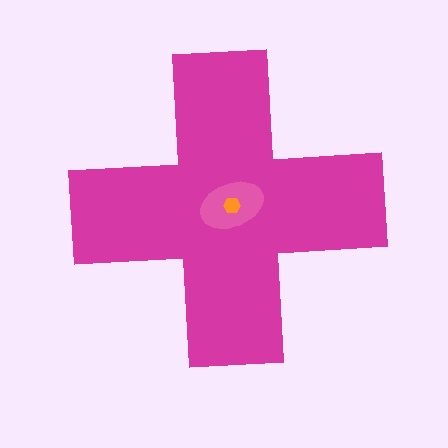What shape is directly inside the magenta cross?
The pink ellipse.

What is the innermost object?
The orange hexagon.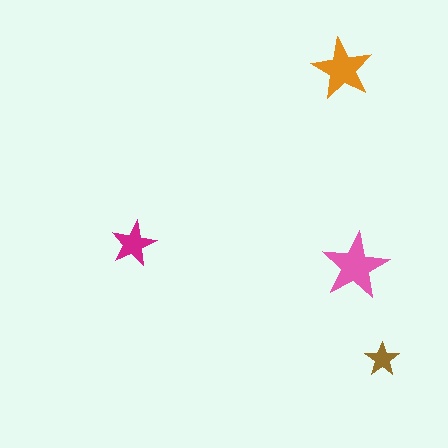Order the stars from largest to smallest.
the pink one, the orange one, the magenta one, the brown one.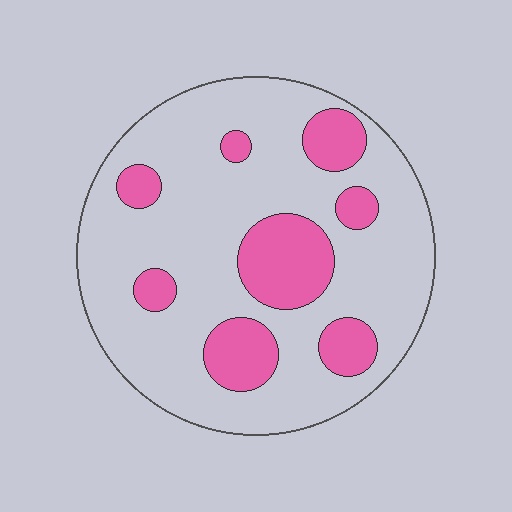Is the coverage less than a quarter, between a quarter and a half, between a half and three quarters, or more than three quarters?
Less than a quarter.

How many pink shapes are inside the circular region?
8.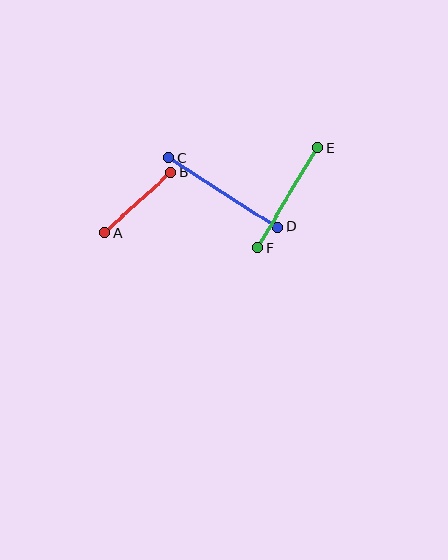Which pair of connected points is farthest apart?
Points C and D are farthest apart.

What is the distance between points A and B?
The distance is approximately 89 pixels.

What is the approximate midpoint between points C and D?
The midpoint is at approximately (223, 193) pixels.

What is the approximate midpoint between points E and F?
The midpoint is at approximately (288, 198) pixels.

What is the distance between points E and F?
The distance is approximately 116 pixels.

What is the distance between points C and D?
The distance is approximately 128 pixels.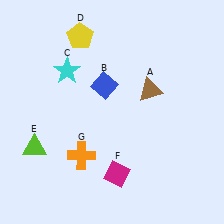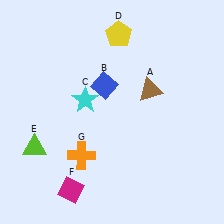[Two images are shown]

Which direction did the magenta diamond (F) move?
The magenta diamond (F) moved left.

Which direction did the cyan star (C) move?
The cyan star (C) moved down.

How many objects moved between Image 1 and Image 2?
3 objects moved between the two images.